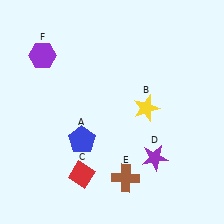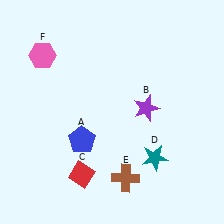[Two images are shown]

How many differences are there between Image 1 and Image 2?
There are 3 differences between the two images.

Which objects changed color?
B changed from yellow to purple. D changed from purple to teal. F changed from purple to pink.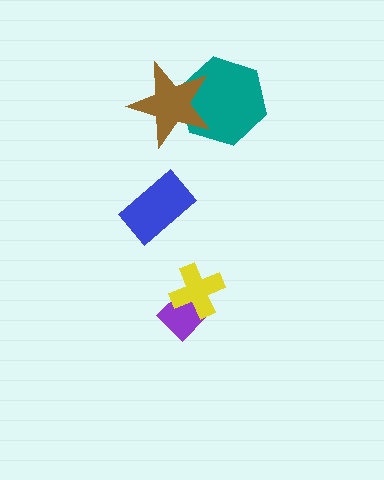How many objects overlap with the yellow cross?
1 object overlaps with the yellow cross.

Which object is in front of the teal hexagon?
The brown star is in front of the teal hexagon.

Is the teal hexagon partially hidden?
Yes, it is partially covered by another shape.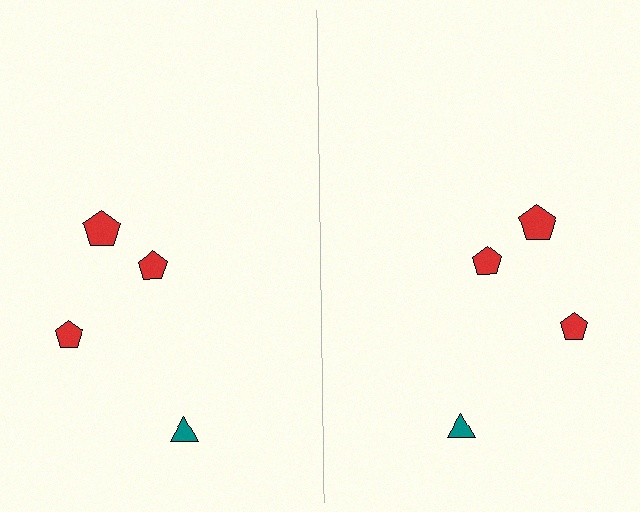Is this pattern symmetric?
Yes, this pattern has bilateral (reflection) symmetry.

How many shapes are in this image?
There are 8 shapes in this image.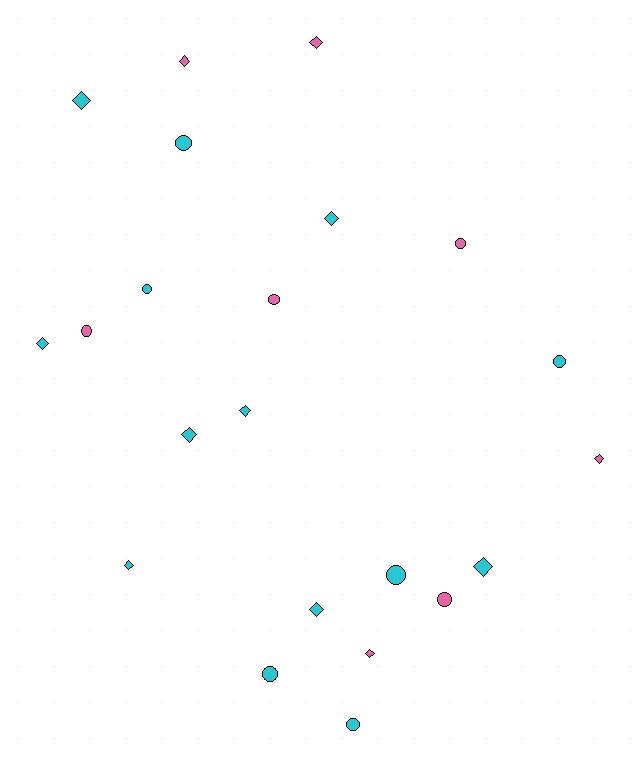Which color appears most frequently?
Cyan, with 14 objects.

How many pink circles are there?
There are 4 pink circles.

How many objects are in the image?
There are 22 objects.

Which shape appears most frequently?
Diamond, with 12 objects.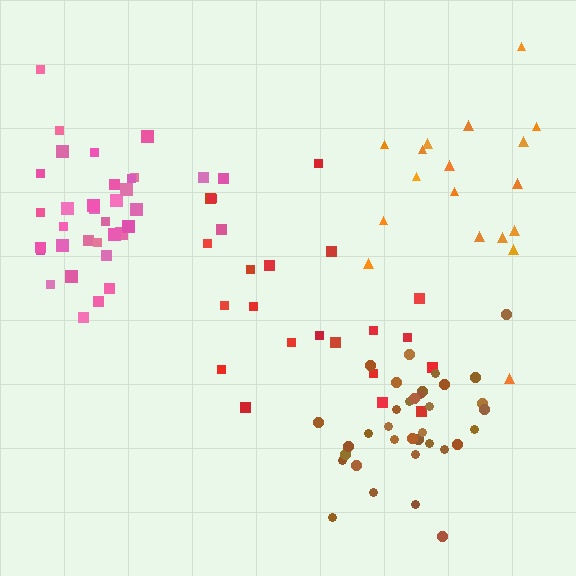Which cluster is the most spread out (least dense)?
Orange.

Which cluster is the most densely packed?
Pink.